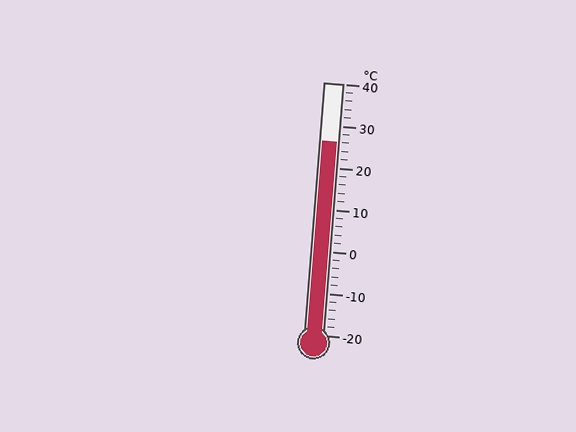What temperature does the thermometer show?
The thermometer shows approximately 26°C.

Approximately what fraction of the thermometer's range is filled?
The thermometer is filled to approximately 75% of its range.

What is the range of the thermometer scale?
The thermometer scale ranges from -20°C to 40°C.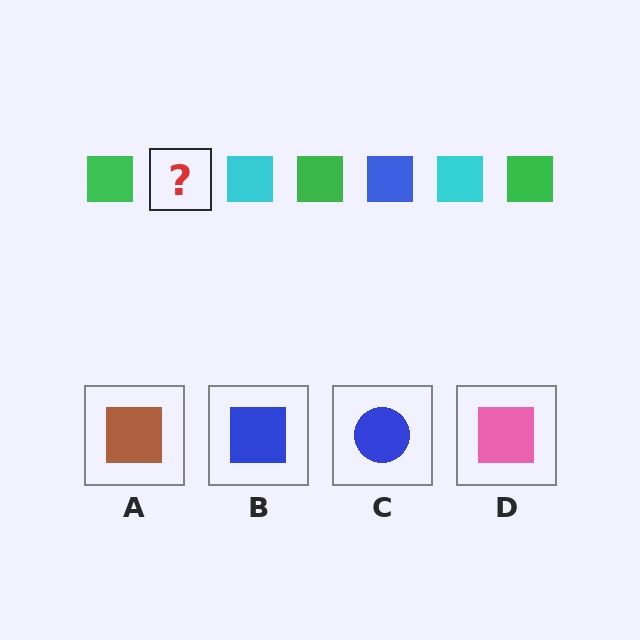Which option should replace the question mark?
Option B.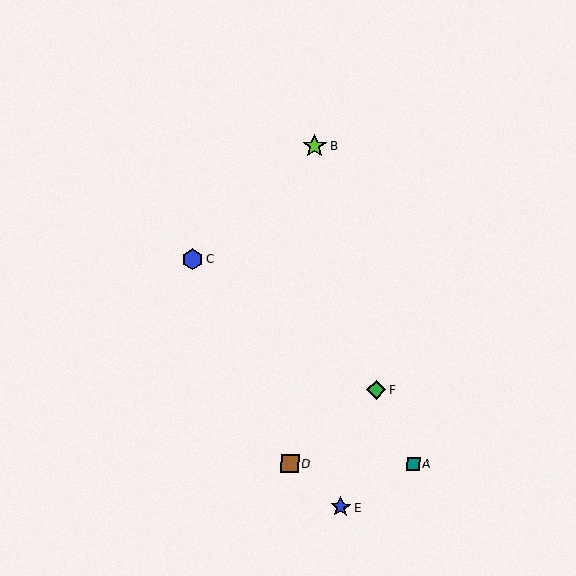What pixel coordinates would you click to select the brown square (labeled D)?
Click at (290, 464) to select the brown square D.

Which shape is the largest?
The lime star (labeled B) is the largest.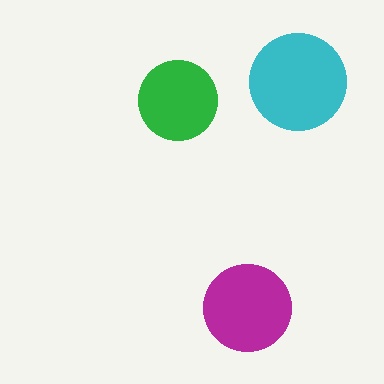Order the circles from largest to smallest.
the cyan one, the magenta one, the green one.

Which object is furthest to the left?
The green circle is leftmost.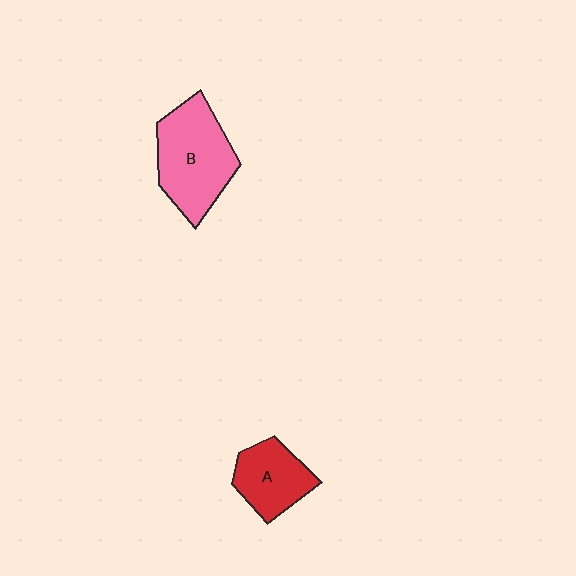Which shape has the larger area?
Shape B (pink).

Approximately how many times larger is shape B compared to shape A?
Approximately 1.6 times.